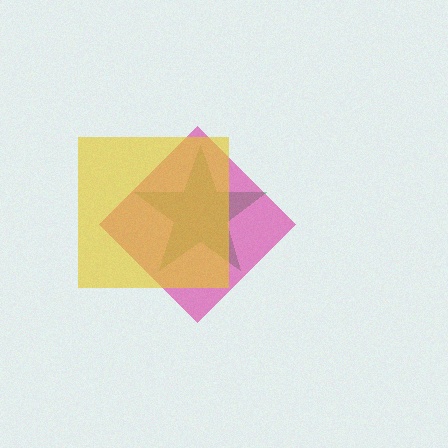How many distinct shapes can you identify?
There are 3 distinct shapes: a green star, a magenta diamond, a yellow square.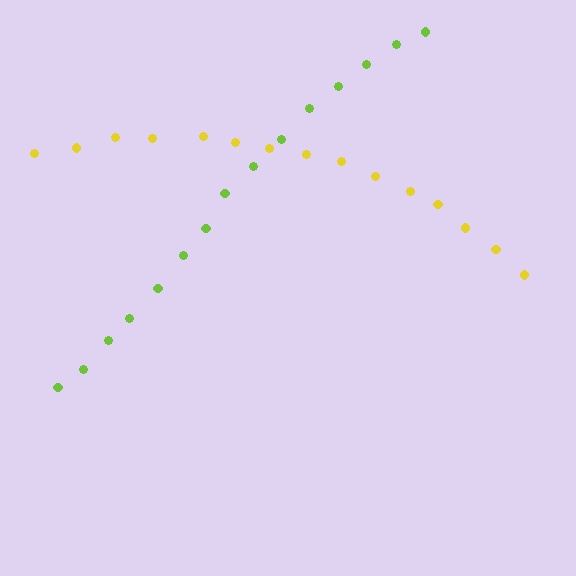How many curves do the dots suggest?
There are 2 distinct paths.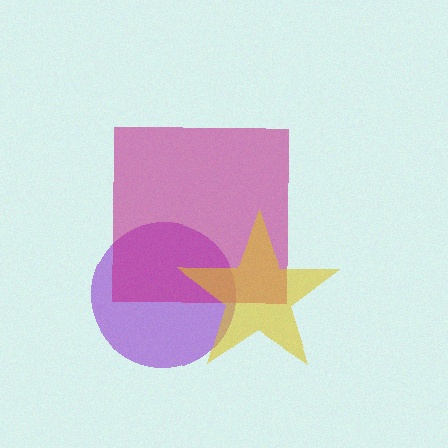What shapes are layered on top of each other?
The layered shapes are: a purple circle, a magenta square, a yellow star.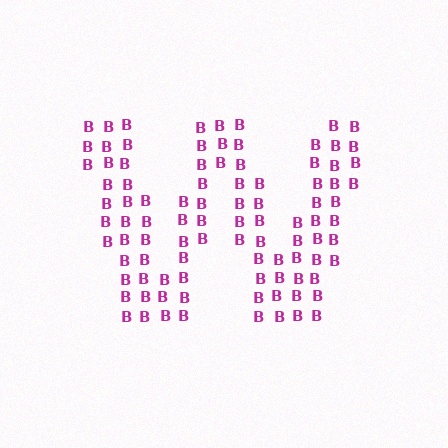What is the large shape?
The large shape is the letter W.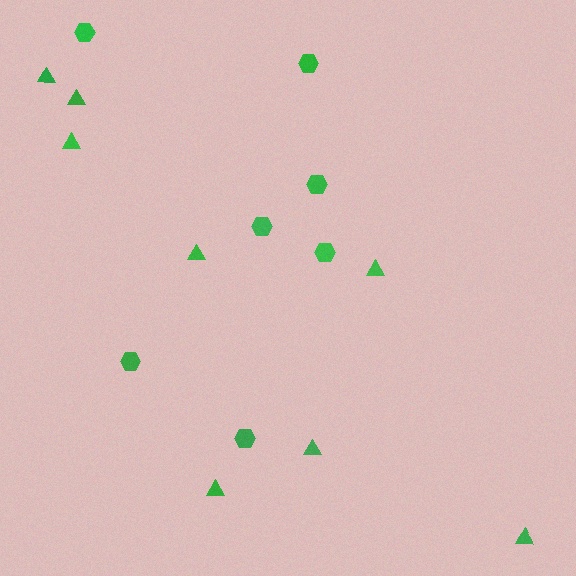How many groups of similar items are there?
There are 2 groups: one group of hexagons (7) and one group of triangles (8).